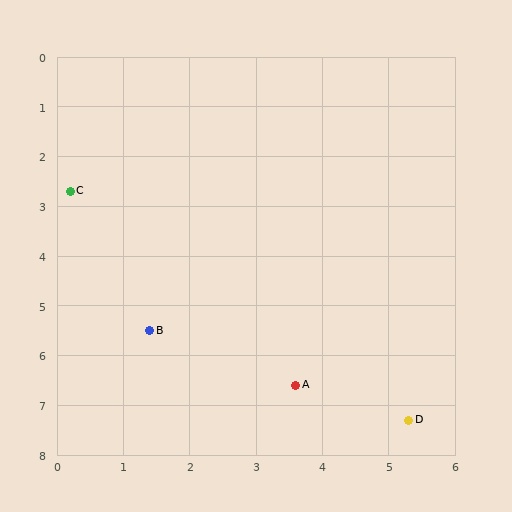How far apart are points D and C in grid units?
Points D and C are about 6.9 grid units apart.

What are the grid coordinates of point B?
Point B is at approximately (1.4, 5.5).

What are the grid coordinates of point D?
Point D is at approximately (5.3, 7.3).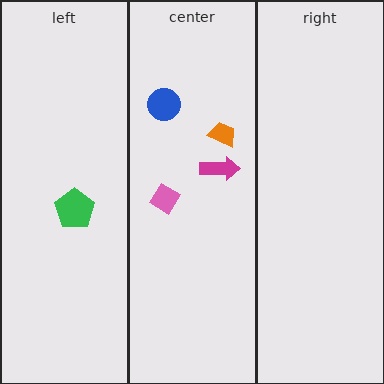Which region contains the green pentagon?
The left region.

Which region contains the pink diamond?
The center region.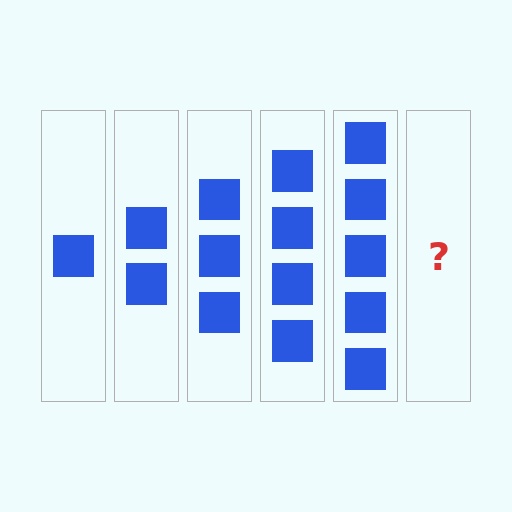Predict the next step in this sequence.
The next step is 6 squares.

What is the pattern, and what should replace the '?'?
The pattern is that each step adds one more square. The '?' should be 6 squares.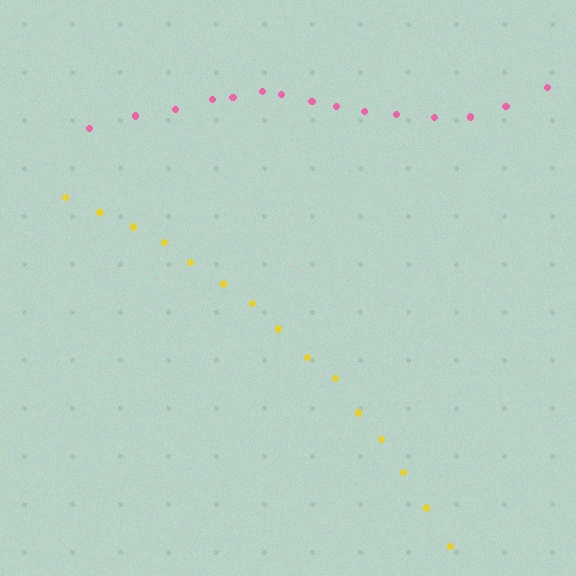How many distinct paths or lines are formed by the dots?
There are 2 distinct paths.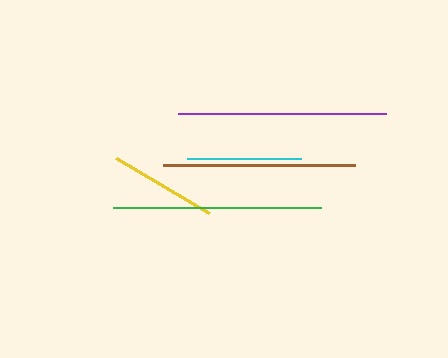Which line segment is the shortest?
The yellow line is the shortest at approximately 108 pixels.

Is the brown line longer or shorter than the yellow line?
The brown line is longer than the yellow line.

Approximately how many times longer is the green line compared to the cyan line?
The green line is approximately 1.8 times the length of the cyan line.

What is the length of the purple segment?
The purple segment is approximately 208 pixels long.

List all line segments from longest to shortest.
From longest to shortest: purple, green, brown, cyan, yellow.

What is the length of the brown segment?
The brown segment is approximately 191 pixels long.